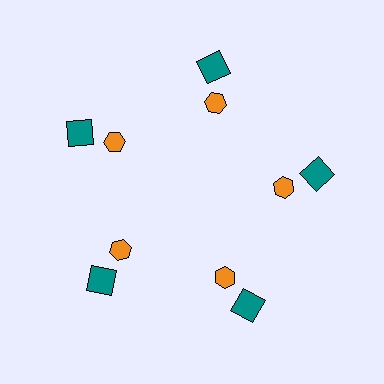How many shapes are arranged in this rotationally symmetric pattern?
There are 10 shapes, arranged in 5 groups of 2.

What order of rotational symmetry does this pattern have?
This pattern has 5-fold rotational symmetry.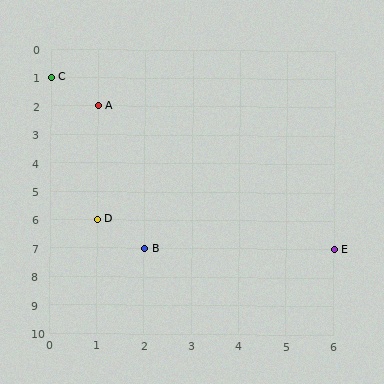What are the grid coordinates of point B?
Point B is at grid coordinates (2, 7).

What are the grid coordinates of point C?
Point C is at grid coordinates (0, 1).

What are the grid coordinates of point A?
Point A is at grid coordinates (1, 2).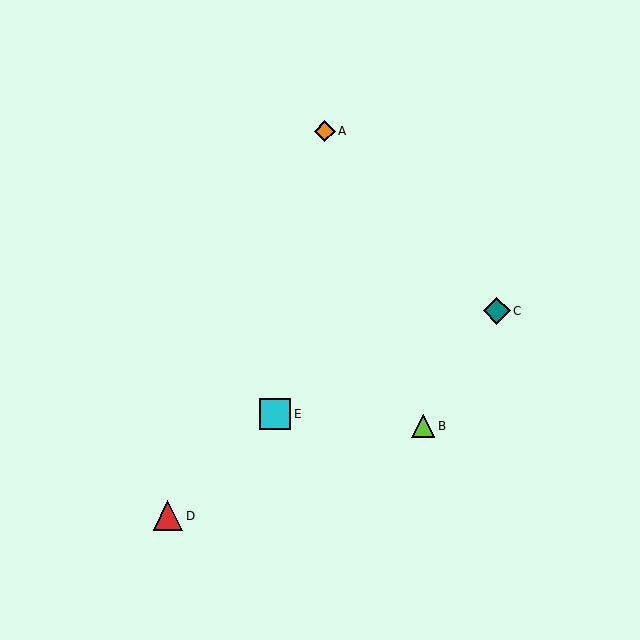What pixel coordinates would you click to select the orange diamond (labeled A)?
Click at (325, 131) to select the orange diamond A.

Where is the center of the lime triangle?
The center of the lime triangle is at (423, 426).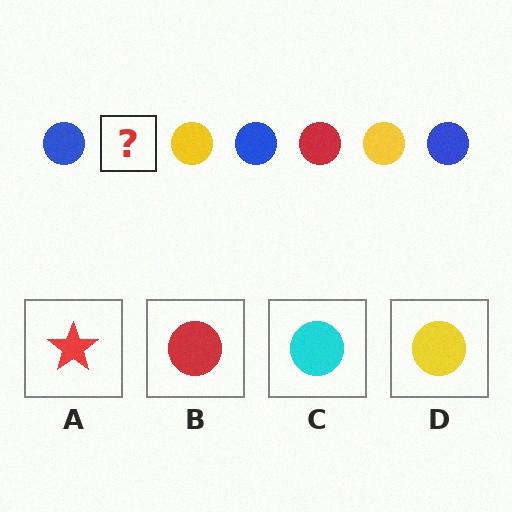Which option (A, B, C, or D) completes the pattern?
B.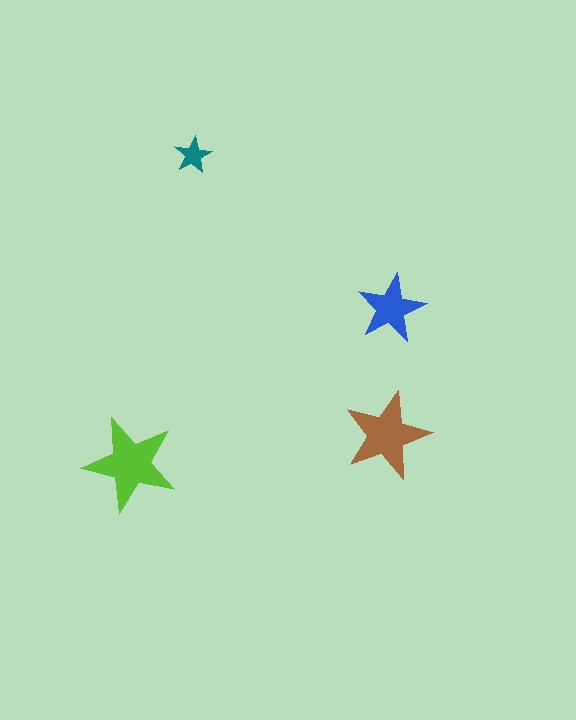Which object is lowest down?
The lime star is bottommost.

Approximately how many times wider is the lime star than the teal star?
About 2.5 times wider.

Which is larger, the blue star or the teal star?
The blue one.